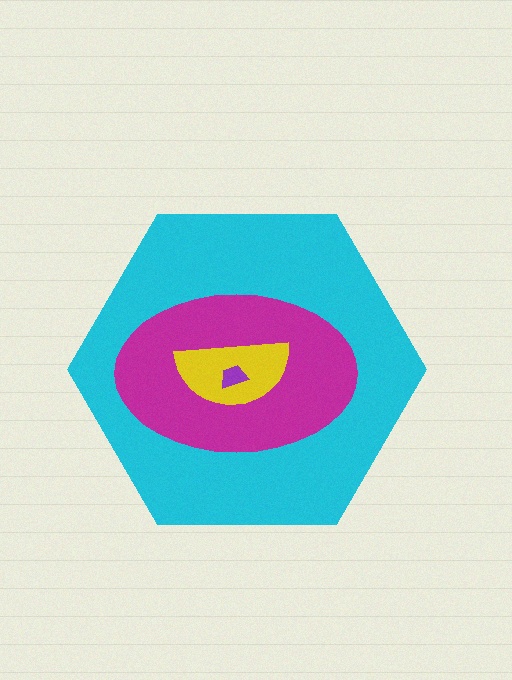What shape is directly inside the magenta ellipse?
The yellow semicircle.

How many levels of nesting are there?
4.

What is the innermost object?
The purple trapezoid.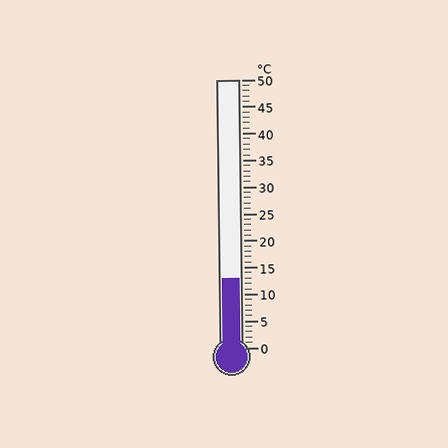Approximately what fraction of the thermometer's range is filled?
The thermometer is filled to approximately 25% of its range.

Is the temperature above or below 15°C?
The temperature is below 15°C.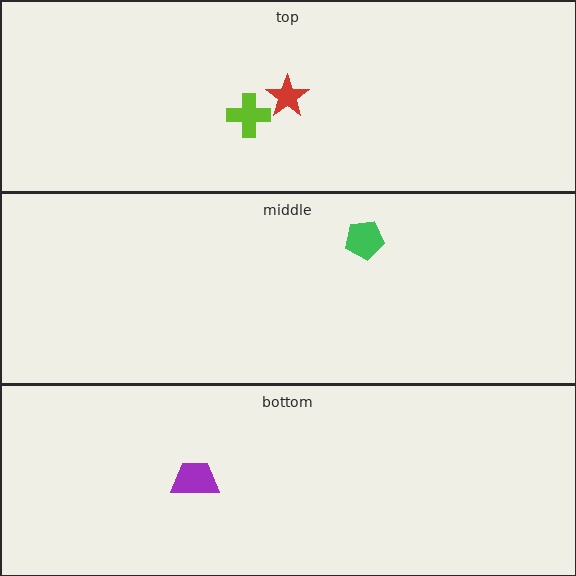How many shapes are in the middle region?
1.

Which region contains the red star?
The top region.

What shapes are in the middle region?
The green pentagon.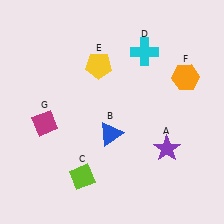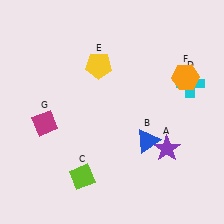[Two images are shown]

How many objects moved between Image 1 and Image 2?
2 objects moved between the two images.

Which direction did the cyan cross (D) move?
The cyan cross (D) moved right.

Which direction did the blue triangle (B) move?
The blue triangle (B) moved right.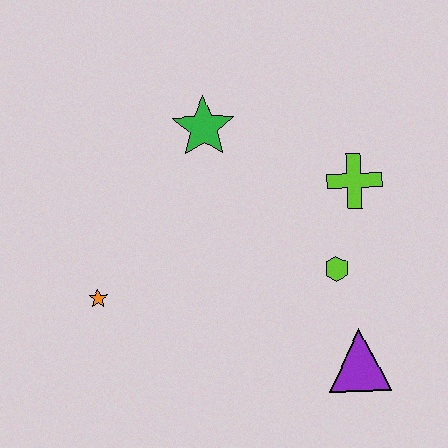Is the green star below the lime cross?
No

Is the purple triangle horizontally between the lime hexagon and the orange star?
No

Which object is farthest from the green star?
The purple triangle is farthest from the green star.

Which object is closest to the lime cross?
The lime hexagon is closest to the lime cross.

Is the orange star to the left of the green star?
Yes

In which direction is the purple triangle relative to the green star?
The purple triangle is below the green star.